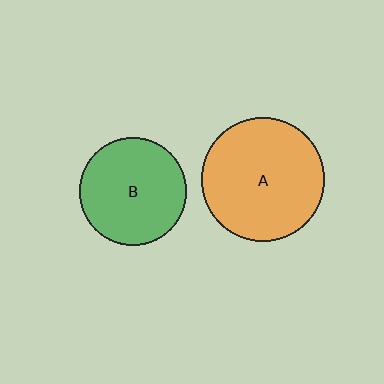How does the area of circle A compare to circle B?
Approximately 1.3 times.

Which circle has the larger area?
Circle A (orange).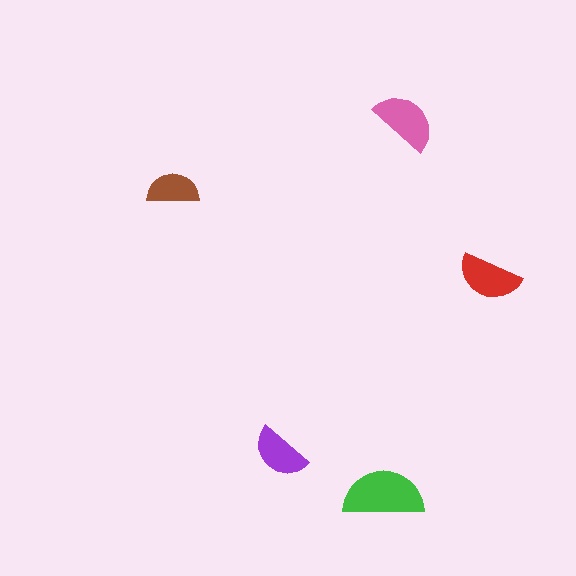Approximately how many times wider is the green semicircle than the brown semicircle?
About 1.5 times wider.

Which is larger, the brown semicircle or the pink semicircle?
The pink one.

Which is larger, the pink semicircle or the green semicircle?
The green one.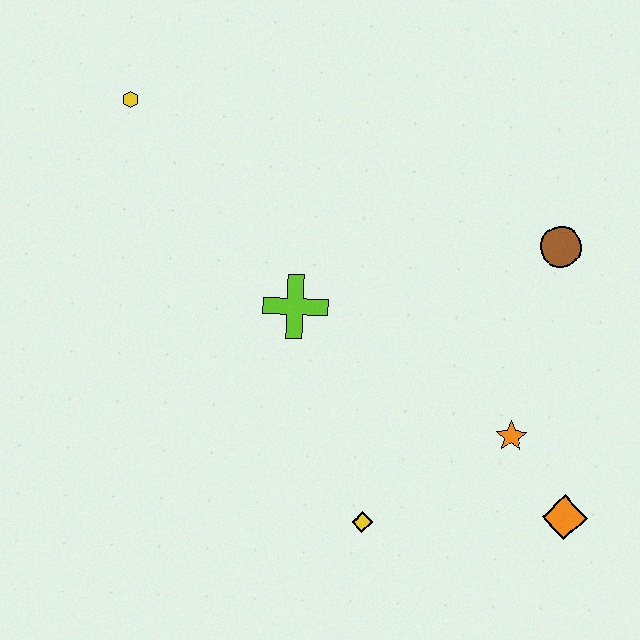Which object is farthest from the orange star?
The yellow hexagon is farthest from the orange star.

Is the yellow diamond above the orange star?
No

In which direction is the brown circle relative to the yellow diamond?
The brown circle is above the yellow diamond.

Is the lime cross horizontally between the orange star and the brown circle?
No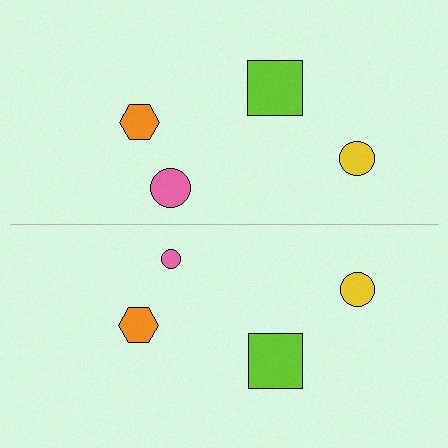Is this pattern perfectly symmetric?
No, the pattern is not perfectly symmetric. The pink circle on the bottom side has a different size than its mirror counterpart.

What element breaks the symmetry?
The pink circle on the bottom side has a different size than its mirror counterpart.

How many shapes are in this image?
There are 8 shapes in this image.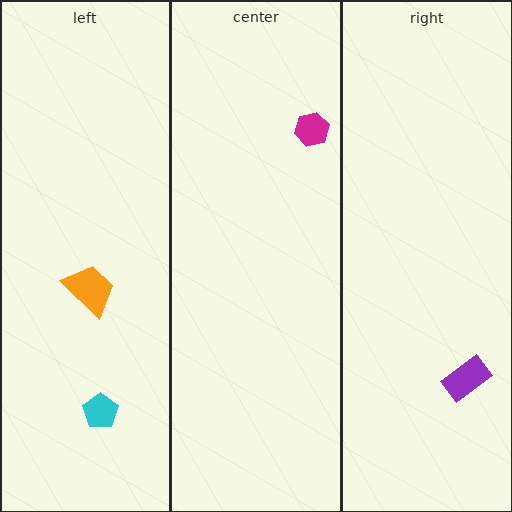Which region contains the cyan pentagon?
The left region.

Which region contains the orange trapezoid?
The left region.